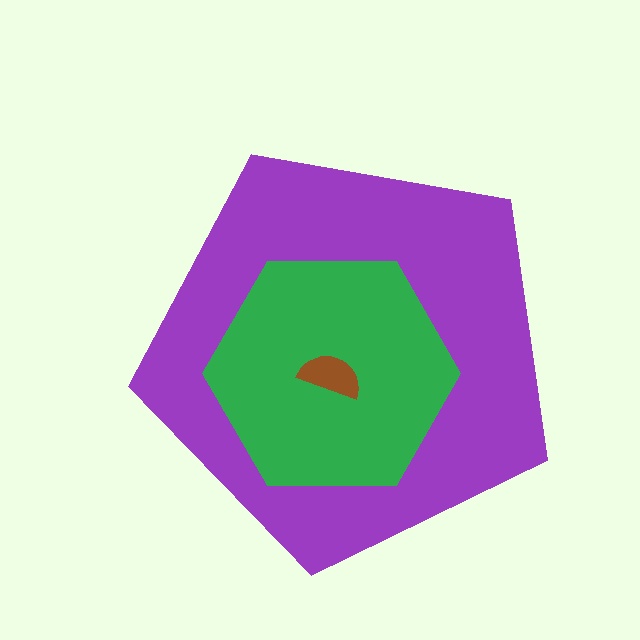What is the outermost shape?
The purple pentagon.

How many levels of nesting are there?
3.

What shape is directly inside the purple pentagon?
The green hexagon.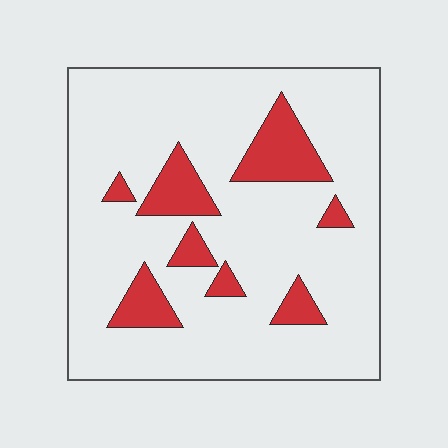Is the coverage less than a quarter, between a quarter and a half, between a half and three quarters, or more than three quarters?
Less than a quarter.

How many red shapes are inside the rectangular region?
8.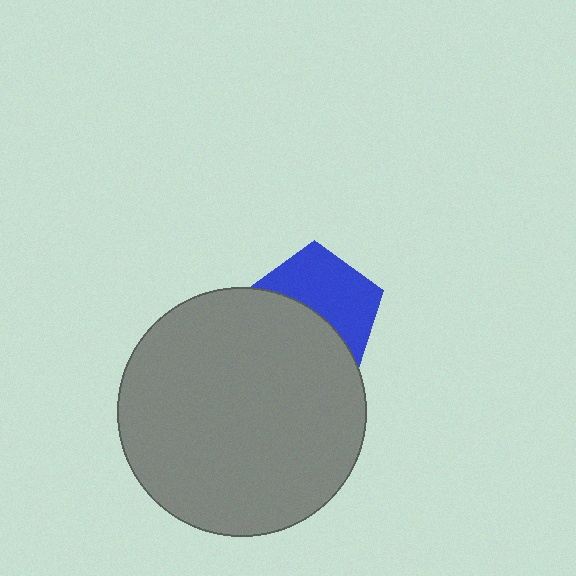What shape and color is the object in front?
The object in front is a gray circle.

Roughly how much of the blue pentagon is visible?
About half of it is visible (roughly 53%).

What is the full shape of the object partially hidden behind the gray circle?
The partially hidden object is a blue pentagon.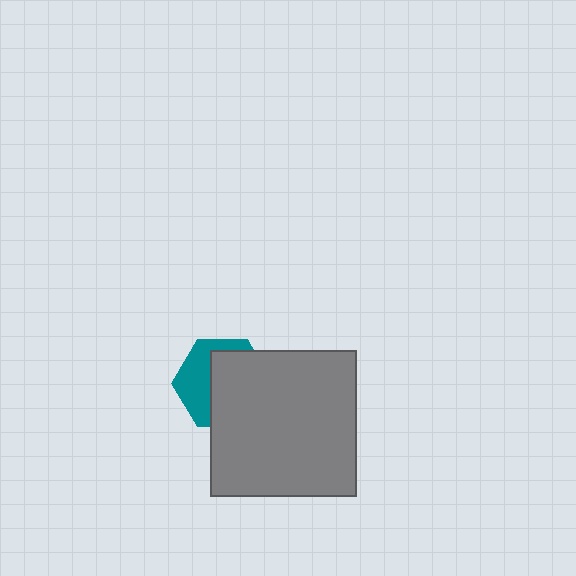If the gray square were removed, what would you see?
You would see the complete teal hexagon.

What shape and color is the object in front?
The object in front is a gray square.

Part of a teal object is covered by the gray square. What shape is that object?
It is a hexagon.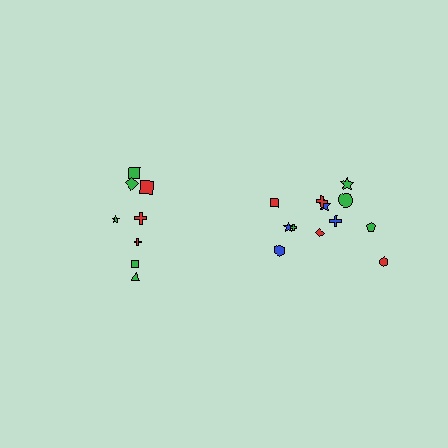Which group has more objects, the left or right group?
The right group.